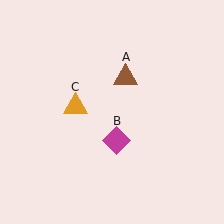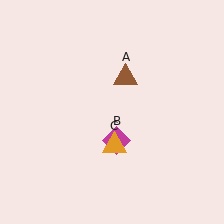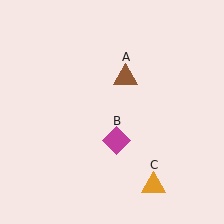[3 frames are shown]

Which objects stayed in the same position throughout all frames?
Brown triangle (object A) and magenta diamond (object B) remained stationary.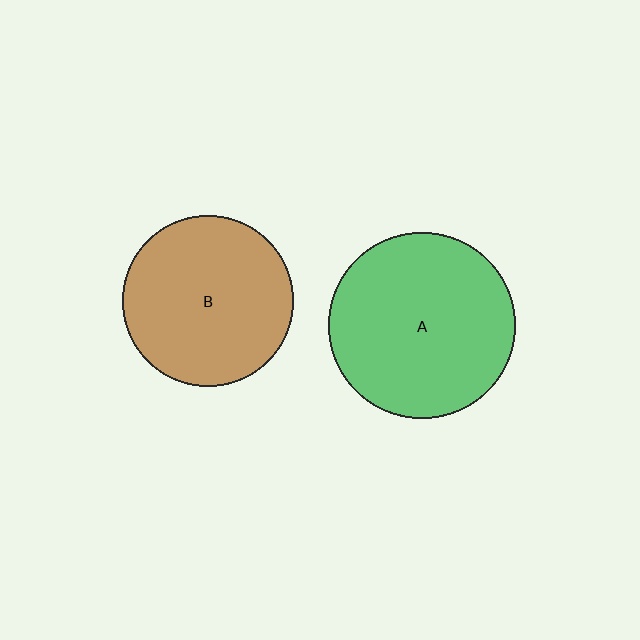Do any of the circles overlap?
No, none of the circles overlap.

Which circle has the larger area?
Circle A (green).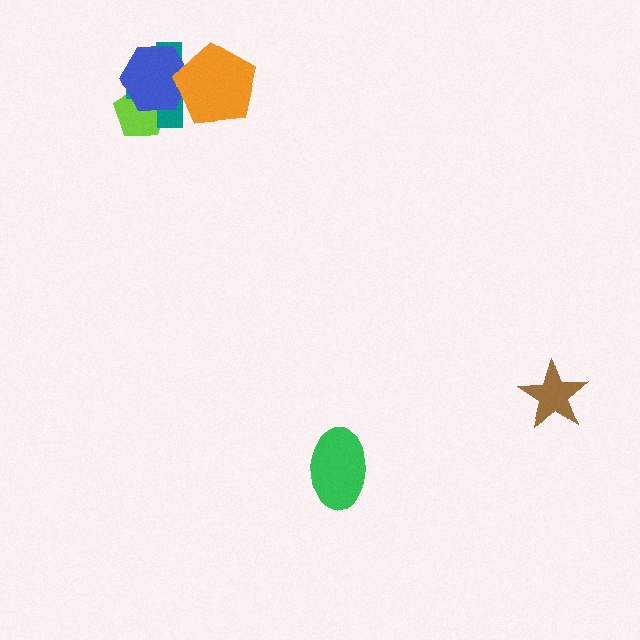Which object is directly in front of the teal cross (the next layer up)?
The blue hexagon is directly in front of the teal cross.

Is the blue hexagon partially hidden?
Yes, it is partially covered by another shape.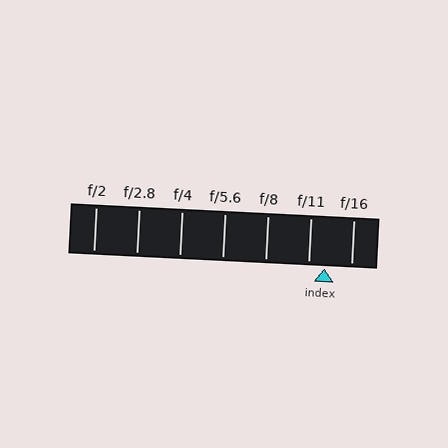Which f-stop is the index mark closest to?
The index mark is closest to f/11.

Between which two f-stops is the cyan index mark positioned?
The index mark is between f/11 and f/16.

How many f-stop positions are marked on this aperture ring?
There are 7 f-stop positions marked.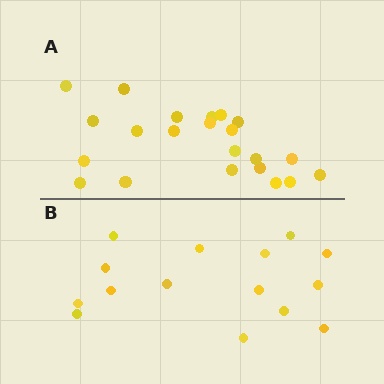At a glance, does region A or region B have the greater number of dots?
Region A (the top region) has more dots.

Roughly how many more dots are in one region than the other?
Region A has roughly 8 or so more dots than region B.